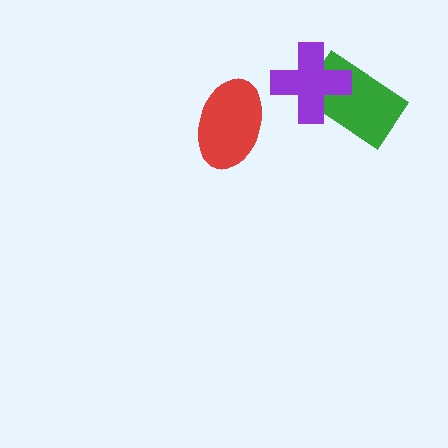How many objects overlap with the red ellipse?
0 objects overlap with the red ellipse.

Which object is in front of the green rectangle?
The purple cross is in front of the green rectangle.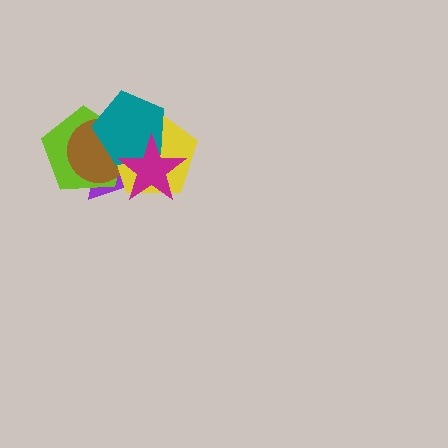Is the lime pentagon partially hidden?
Yes, it is partially covered by another shape.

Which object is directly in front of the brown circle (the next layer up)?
The yellow pentagon is directly in front of the brown circle.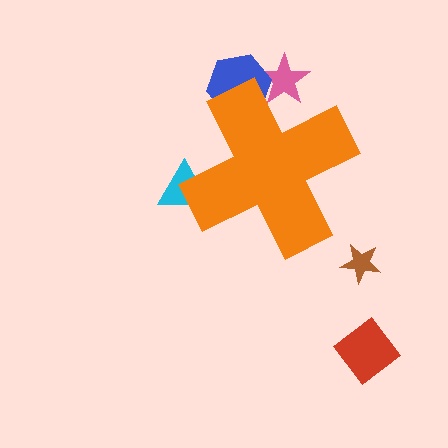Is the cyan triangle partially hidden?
Yes, the cyan triangle is partially hidden behind the orange cross.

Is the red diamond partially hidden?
No, the red diamond is fully visible.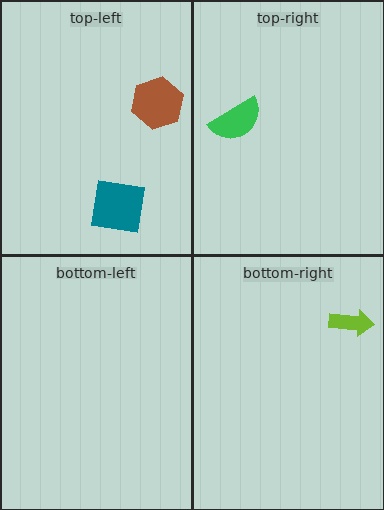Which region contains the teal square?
The top-left region.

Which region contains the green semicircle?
The top-right region.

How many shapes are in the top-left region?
2.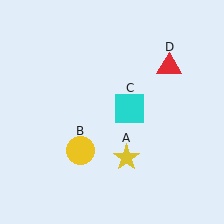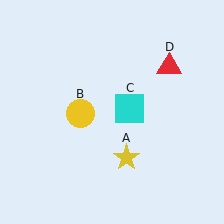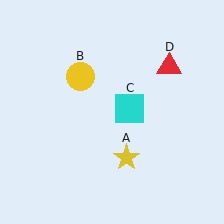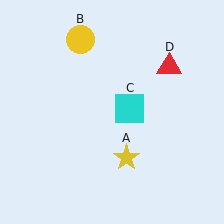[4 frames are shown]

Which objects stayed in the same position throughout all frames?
Yellow star (object A) and cyan square (object C) and red triangle (object D) remained stationary.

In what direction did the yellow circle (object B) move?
The yellow circle (object B) moved up.